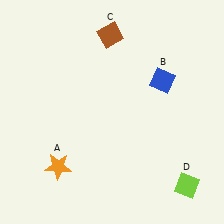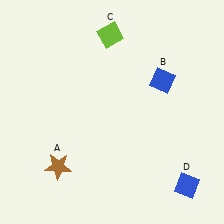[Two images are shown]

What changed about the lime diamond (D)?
In Image 1, D is lime. In Image 2, it changed to blue.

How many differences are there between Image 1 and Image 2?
There are 3 differences between the two images.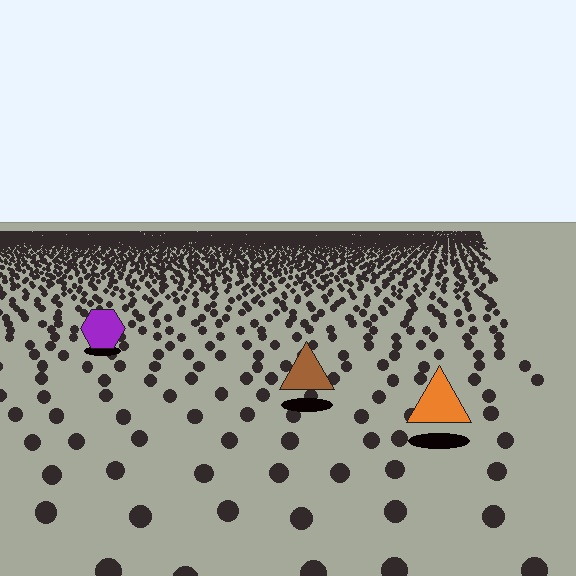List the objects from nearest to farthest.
From nearest to farthest: the orange triangle, the brown triangle, the purple hexagon.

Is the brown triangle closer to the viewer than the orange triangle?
No. The orange triangle is closer — you can tell from the texture gradient: the ground texture is coarser near it.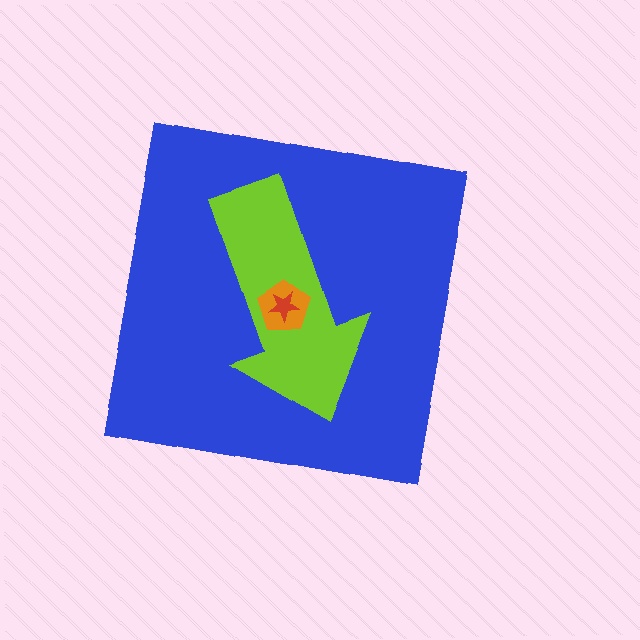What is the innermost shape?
The red star.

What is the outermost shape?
The blue square.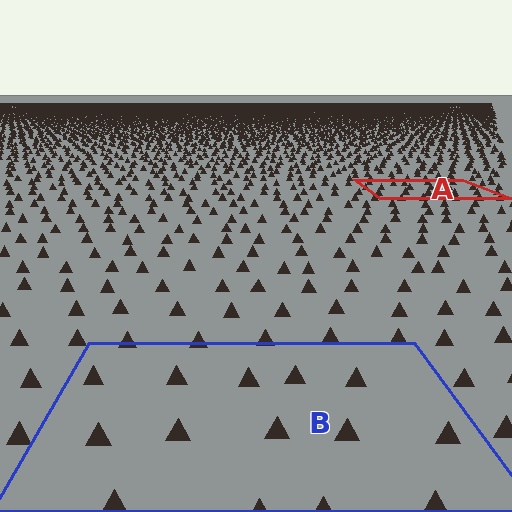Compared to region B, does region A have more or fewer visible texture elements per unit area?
Region A has more texture elements per unit area — they are packed more densely because it is farther away.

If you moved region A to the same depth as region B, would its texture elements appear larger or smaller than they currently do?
They would appear larger. At a closer depth, the same texture elements are projected at a bigger on-screen size.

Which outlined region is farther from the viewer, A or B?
Region A is farther from the viewer — the texture elements inside it appear smaller and more densely packed.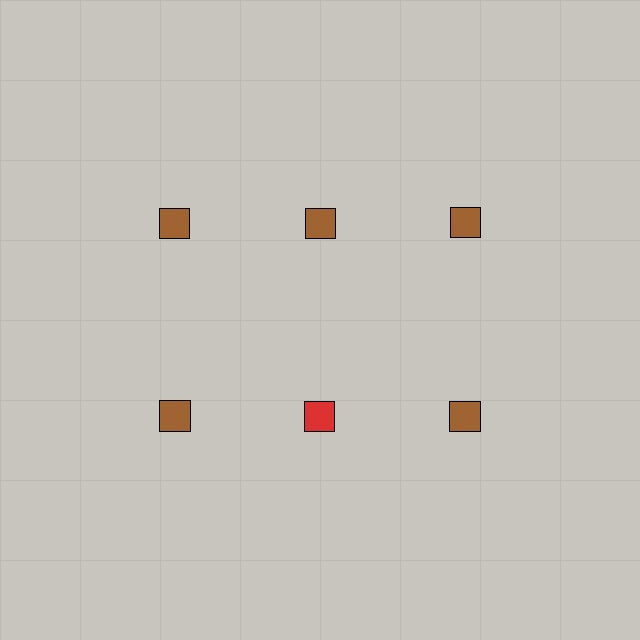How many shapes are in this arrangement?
There are 6 shapes arranged in a grid pattern.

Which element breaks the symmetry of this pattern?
The red square in the second row, second from left column breaks the symmetry. All other shapes are brown squares.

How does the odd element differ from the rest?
It has a different color: red instead of brown.